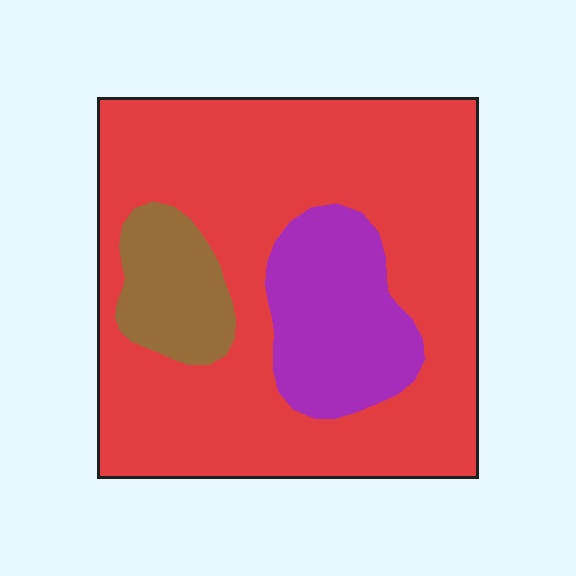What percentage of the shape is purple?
Purple takes up about one sixth (1/6) of the shape.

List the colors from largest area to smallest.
From largest to smallest: red, purple, brown.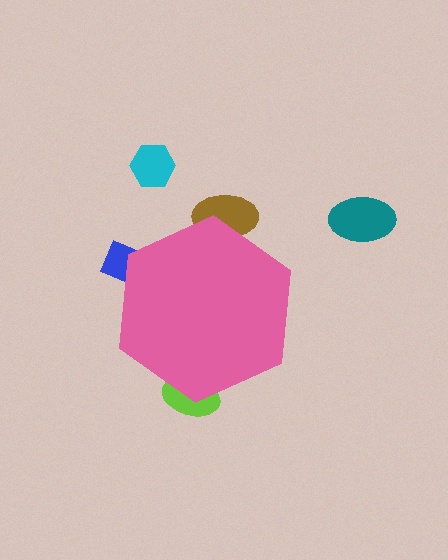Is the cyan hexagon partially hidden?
No, the cyan hexagon is fully visible.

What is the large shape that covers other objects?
A pink hexagon.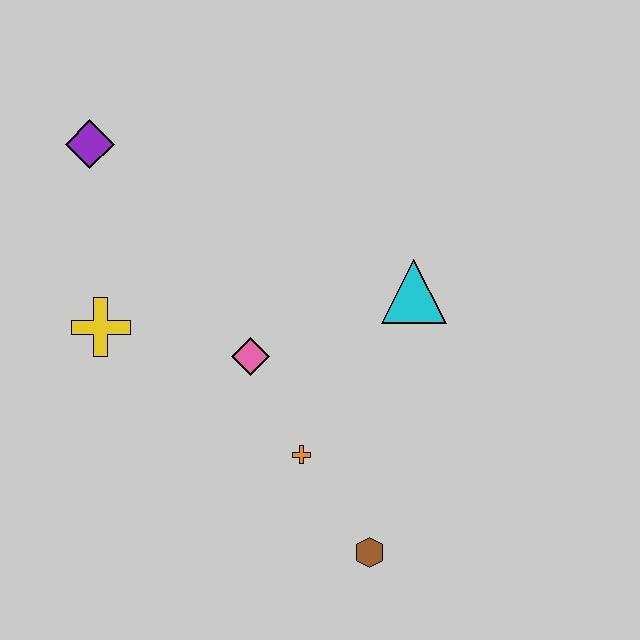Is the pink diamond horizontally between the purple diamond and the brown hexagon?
Yes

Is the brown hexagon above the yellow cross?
No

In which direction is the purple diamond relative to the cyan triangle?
The purple diamond is to the left of the cyan triangle.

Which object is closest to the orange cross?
The pink diamond is closest to the orange cross.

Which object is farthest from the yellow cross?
The brown hexagon is farthest from the yellow cross.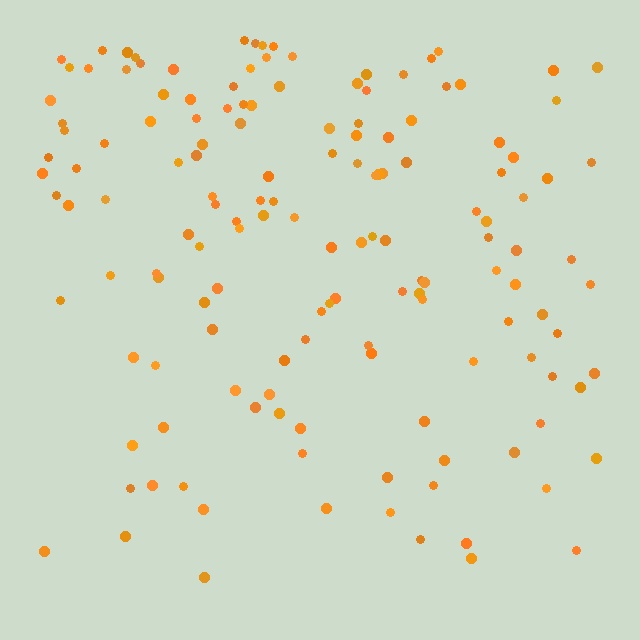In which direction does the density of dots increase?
From bottom to top, with the top side densest.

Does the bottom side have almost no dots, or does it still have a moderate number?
Still a moderate number, just noticeably fewer than the top.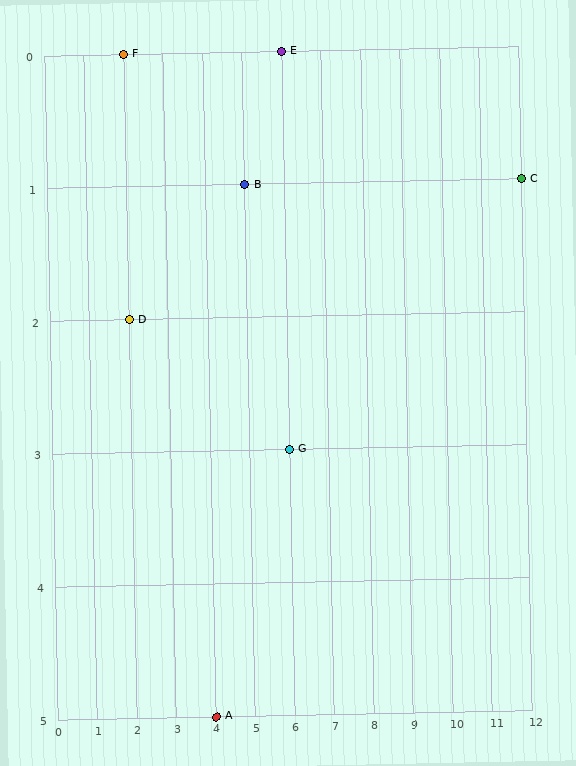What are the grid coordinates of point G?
Point G is at grid coordinates (6, 3).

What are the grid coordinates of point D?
Point D is at grid coordinates (2, 2).